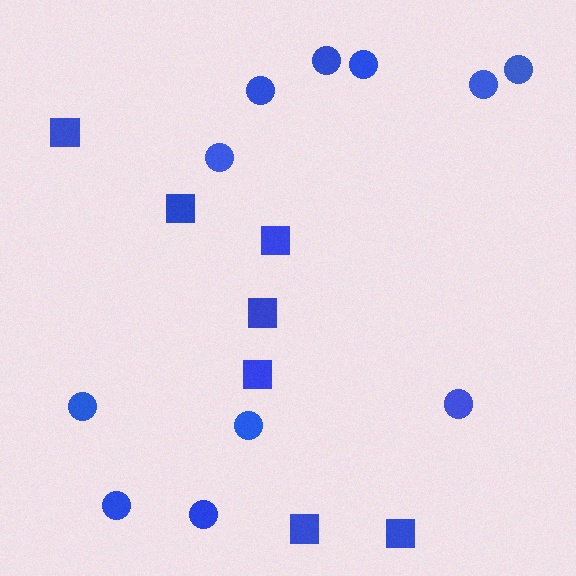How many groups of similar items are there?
There are 2 groups: one group of squares (7) and one group of circles (11).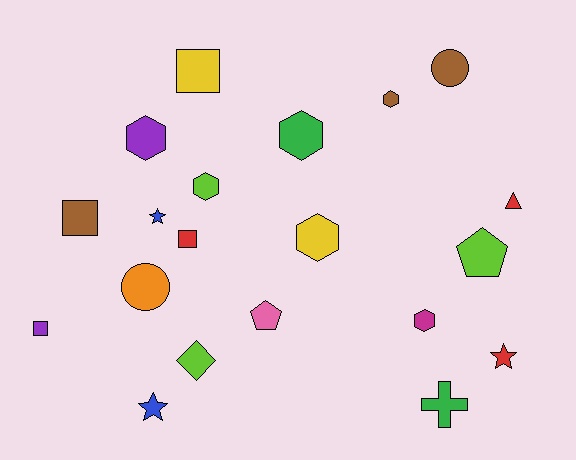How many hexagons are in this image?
There are 6 hexagons.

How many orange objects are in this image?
There is 1 orange object.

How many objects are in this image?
There are 20 objects.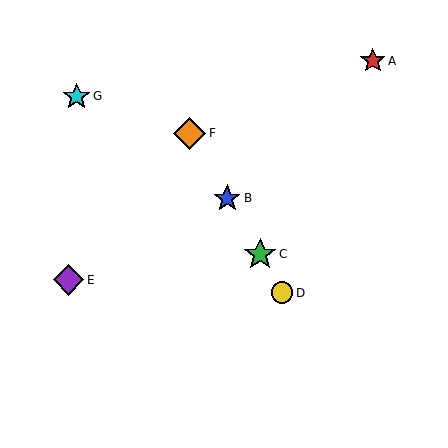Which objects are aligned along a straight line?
Objects B, C, D, F are aligned along a straight line.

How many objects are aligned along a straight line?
4 objects (B, C, D, F) are aligned along a straight line.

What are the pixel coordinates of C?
Object C is at (260, 254).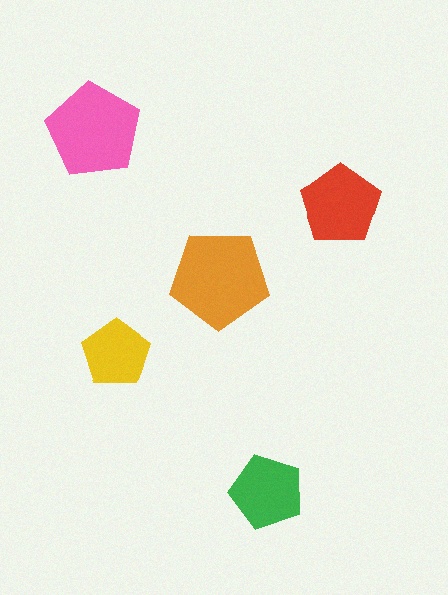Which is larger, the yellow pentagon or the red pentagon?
The red one.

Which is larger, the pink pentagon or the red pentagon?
The pink one.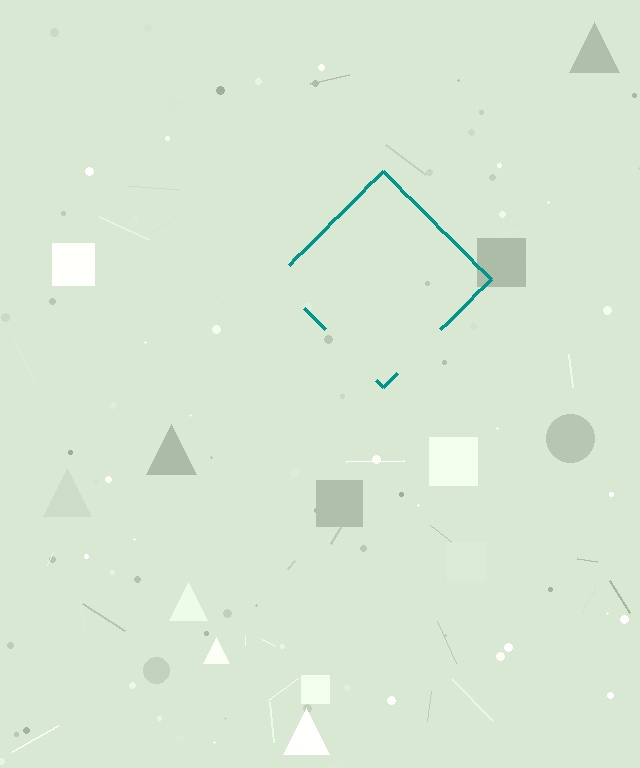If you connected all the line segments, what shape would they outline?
They would outline a diamond.